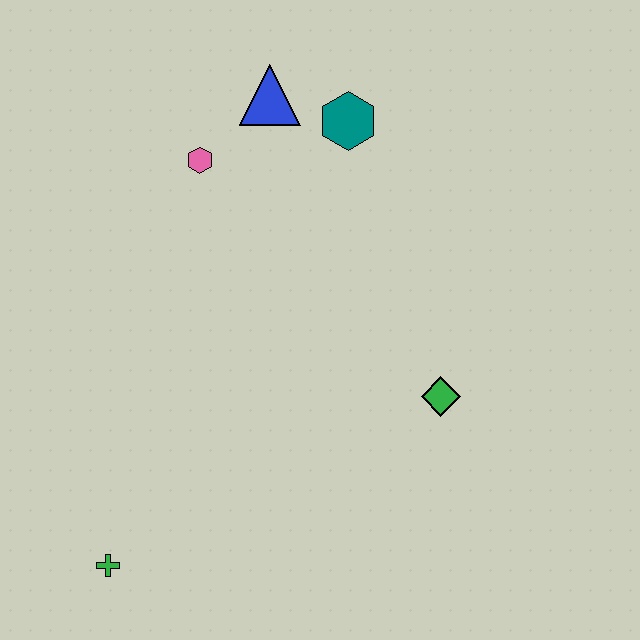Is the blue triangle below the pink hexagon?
No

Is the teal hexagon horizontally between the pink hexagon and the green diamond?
Yes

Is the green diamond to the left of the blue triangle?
No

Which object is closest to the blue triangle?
The teal hexagon is closest to the blue triangle.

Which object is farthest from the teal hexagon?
The green cross is farthest from the teal hexagon.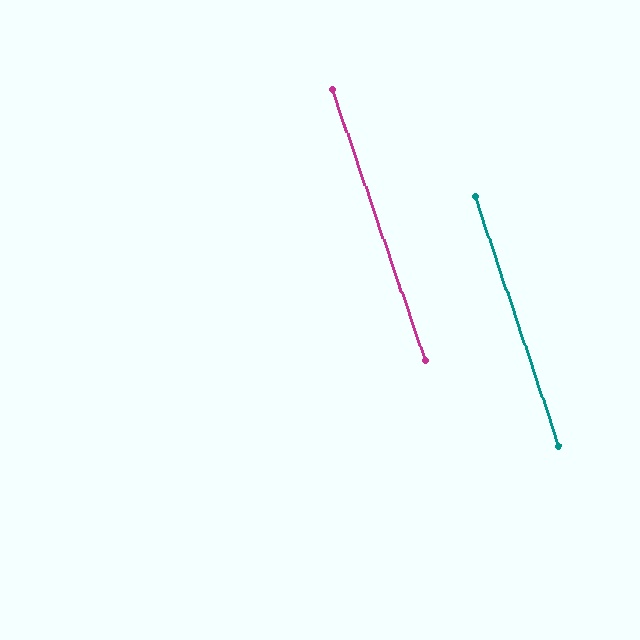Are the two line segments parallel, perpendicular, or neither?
Parallel — their directions differ by only 0.4°.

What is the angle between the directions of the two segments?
Approximately 0 degrees.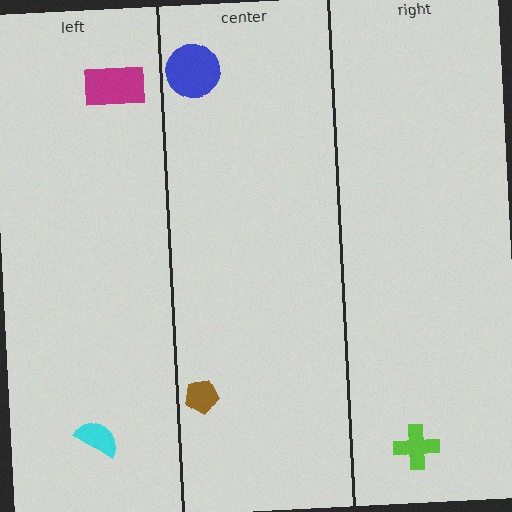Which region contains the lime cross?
The right region.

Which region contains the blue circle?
The center region.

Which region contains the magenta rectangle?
The left region.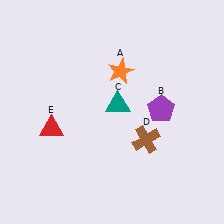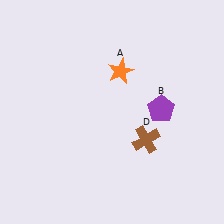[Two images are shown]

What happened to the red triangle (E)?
The red triangle (E) was removed in Image 2. It was in the bottom-left area of Image 1.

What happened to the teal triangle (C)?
The teal triangle (C) was removed in Image 2. It was in the top-right area of Image 1.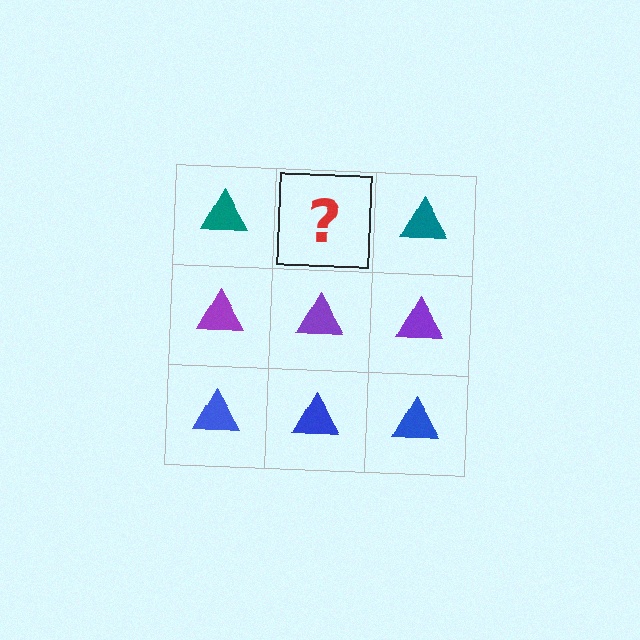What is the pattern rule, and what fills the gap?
The rule is that each row has a consistent color. The gap should be filled with a teal triangle.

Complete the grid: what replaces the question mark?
The question mark should be replaced with a teal triangle.